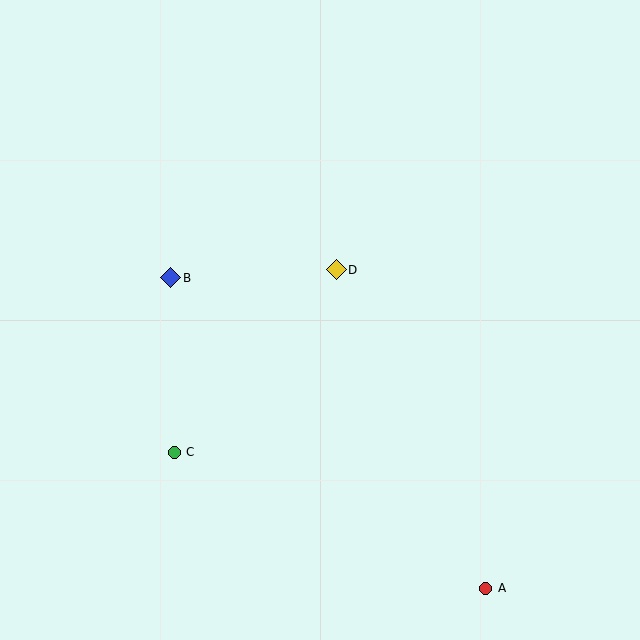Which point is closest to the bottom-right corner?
Point A is closest to the bottom-right corner.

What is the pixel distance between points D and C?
The distance between D and C is 244 pixels.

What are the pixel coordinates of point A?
Point A is at (486, 588).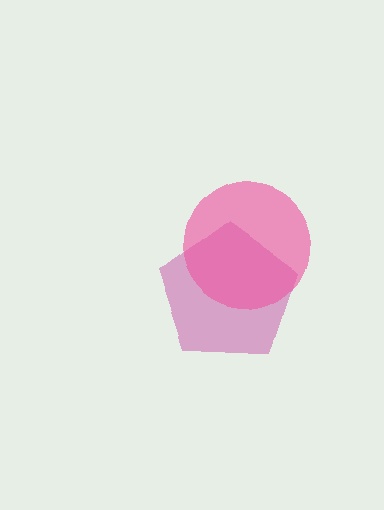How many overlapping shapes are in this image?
There are 2 overlapping shapes in the image.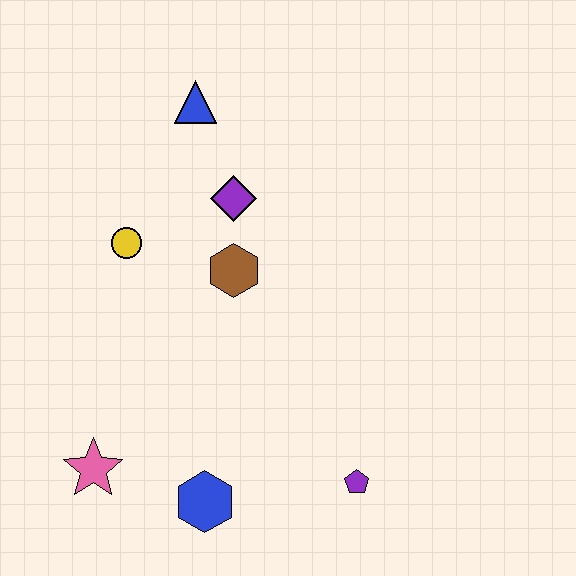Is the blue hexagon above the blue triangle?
No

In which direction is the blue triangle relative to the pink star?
The blue triangle is above the pink star.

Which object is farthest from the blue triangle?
The purple pentagon is farthest from the blue triangle.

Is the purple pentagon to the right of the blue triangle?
Yes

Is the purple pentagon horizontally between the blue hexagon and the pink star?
No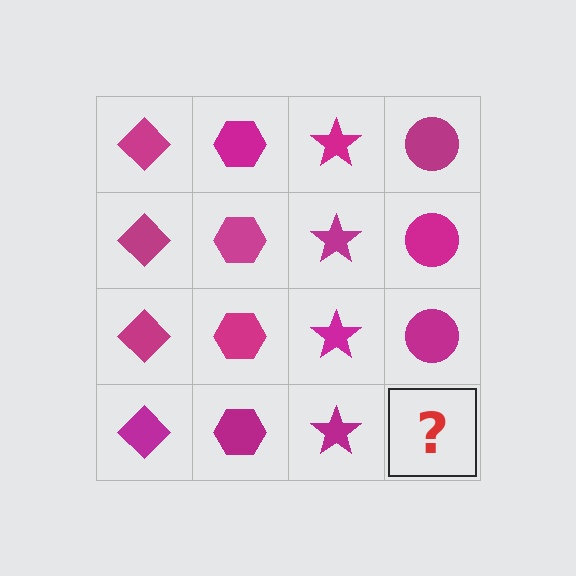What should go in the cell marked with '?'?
The missing cell should contain a magenta circle.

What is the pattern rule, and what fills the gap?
The rule is that each column has a consistent shape. The gap should be filled with a magenta circle.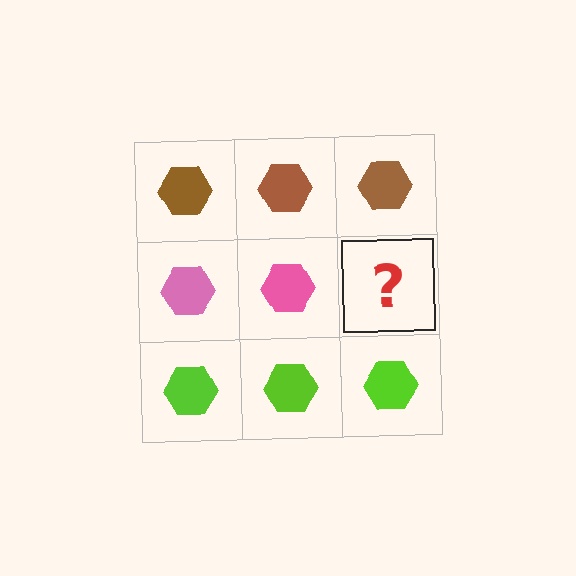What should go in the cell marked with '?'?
The missing cell should contain a pink hexagon.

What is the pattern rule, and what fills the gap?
The rule is that each row has a consistent color. The gap should be filled with a pink hexagon.